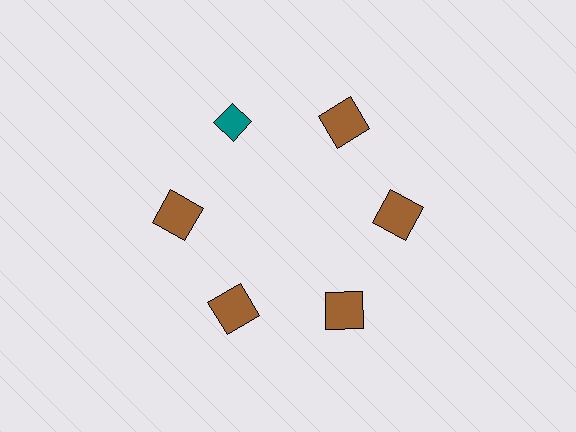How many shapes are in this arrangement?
There are 6 shapes arranged in a ring pattern.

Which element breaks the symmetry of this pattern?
The teal diamond at roughly the 11 o'clock position breaks the symmetry. All other shapes are brown squares.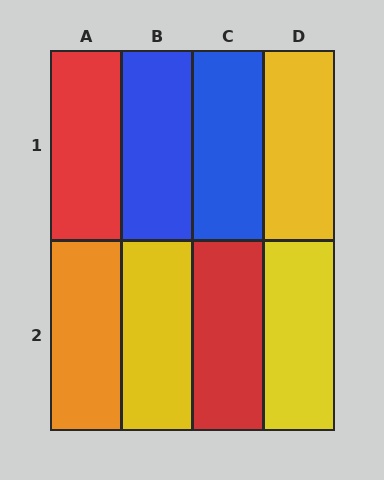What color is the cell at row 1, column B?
Blue.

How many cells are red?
2 cells are red.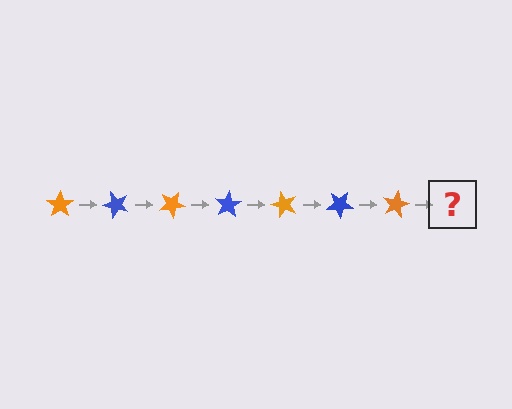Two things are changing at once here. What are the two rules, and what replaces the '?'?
The two rules are that it rotates 50 degrees each step and the color cycles through orange and blue. The '?' should be a blue star, rotated 350 degrees from the start.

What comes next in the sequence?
The next element should be a blue star, rotated 350 degrees from the start.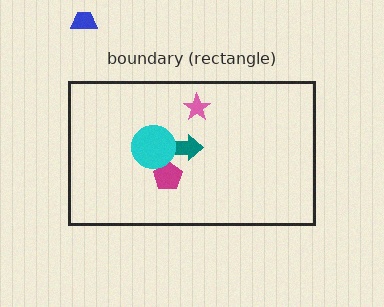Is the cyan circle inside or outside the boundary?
Inside.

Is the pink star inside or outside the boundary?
Inside.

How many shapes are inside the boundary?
4 inside, 1 outside.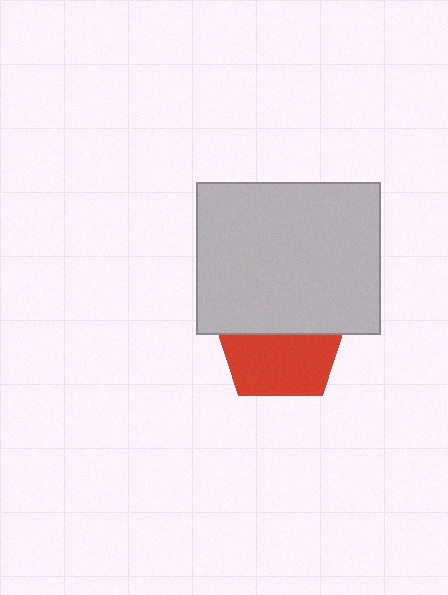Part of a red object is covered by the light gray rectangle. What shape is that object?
It is a pentagon.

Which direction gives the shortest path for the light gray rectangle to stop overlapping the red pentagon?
Moving up gives the shortest separation.